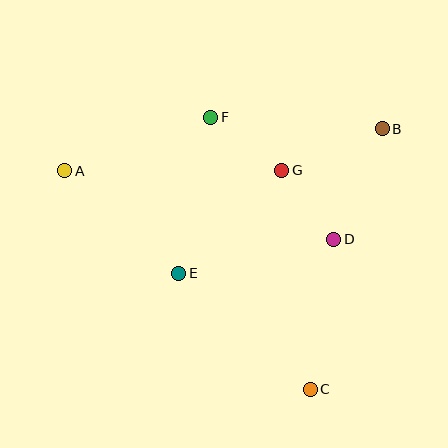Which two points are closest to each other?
Points D and G are closest to each other.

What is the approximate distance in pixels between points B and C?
The distance between B and C is approximately 270 pixels.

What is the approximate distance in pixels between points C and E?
The distance between C and E is approximately 175 pixels.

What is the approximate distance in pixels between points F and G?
The distance between F and G is approximately 89 pixels.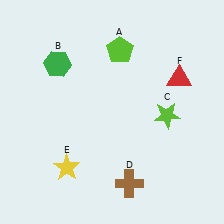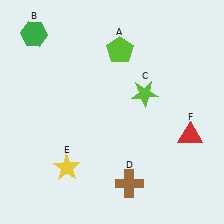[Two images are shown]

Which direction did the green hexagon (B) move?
The green hexagon (B) moved up.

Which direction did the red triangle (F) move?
The red triangle (F) moved down.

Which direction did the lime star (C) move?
The lime star (C) moved left.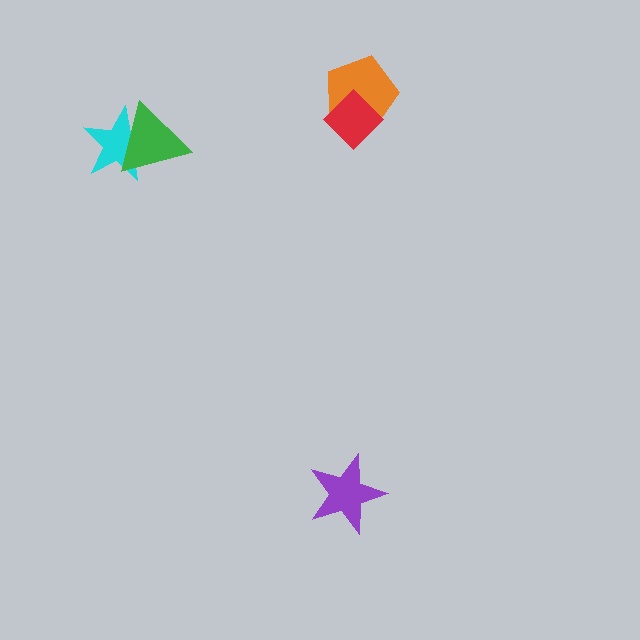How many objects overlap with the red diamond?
1 object overlaps with the red diamond.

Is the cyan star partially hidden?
Yes, it is partially covered by another shape.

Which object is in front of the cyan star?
The green triangle is in front of the cyan star.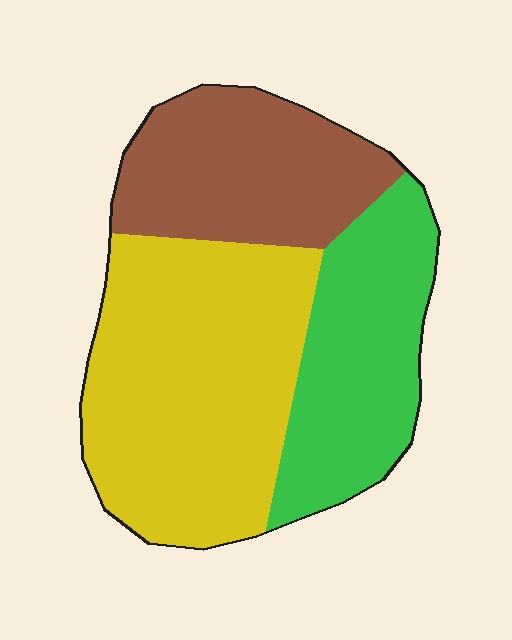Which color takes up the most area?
Yellow, at roughly 45%.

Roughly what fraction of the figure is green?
Green covers around 25% of the figure.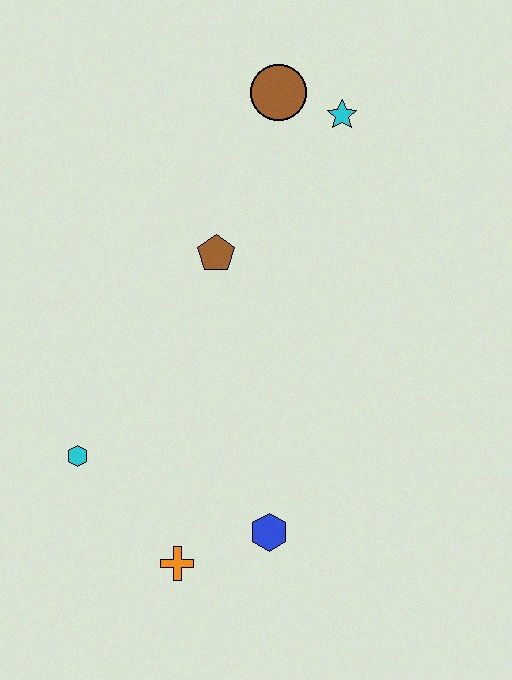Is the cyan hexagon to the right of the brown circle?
No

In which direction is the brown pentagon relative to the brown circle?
The brown pentagon is below the brown circle.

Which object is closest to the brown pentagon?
The brown circle is closest to the brown pentagon.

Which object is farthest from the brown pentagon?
The orange cross is farthest from the brown pentagon.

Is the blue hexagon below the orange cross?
No